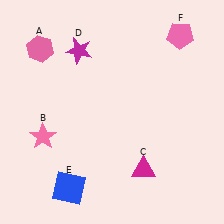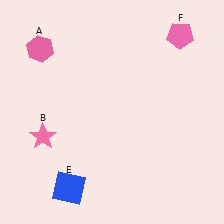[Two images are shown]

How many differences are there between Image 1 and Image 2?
There are 2 differences between the two images.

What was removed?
The magenta star (D), the magenta triangle (C) were removed in Image 2.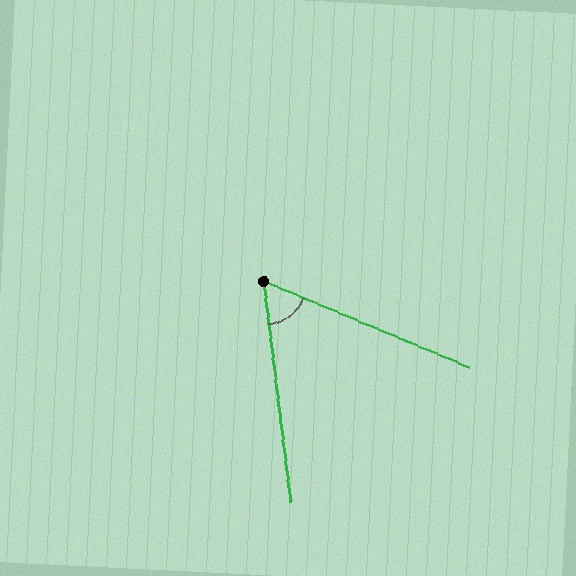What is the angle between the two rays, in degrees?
Approximately 60 degrees.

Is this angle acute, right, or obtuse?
It is acute.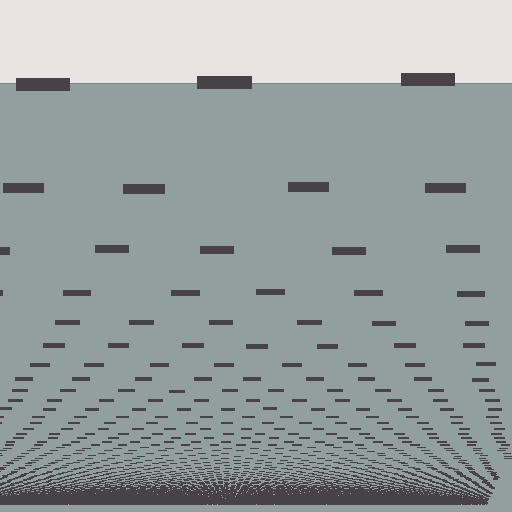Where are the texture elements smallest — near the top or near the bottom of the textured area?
Near the bottom.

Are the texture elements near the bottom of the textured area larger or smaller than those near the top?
Smaller. The gradient is inverted — elements near the bottom are smaller and denser.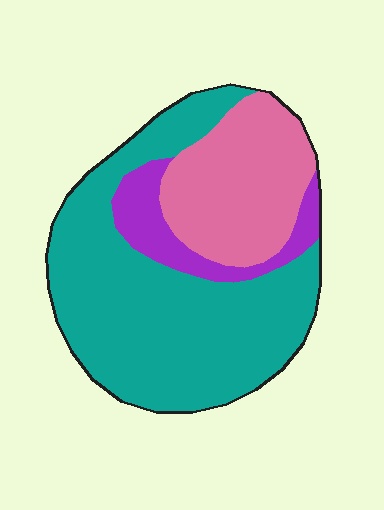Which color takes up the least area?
Purple, at roughly 10%.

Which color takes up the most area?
Teal, at roughly 60%.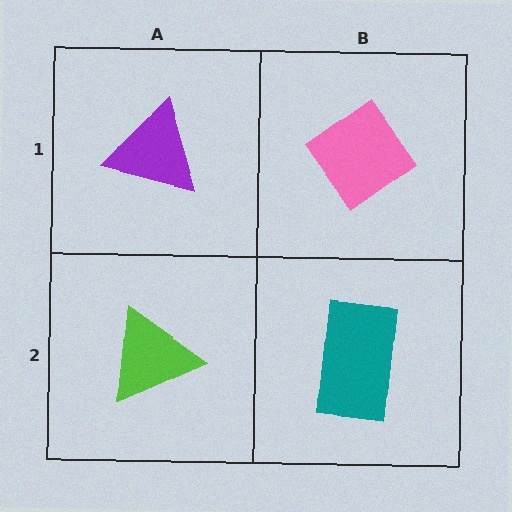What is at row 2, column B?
A teal rectangle.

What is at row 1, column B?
A pink diamond.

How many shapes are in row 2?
2 shapes.